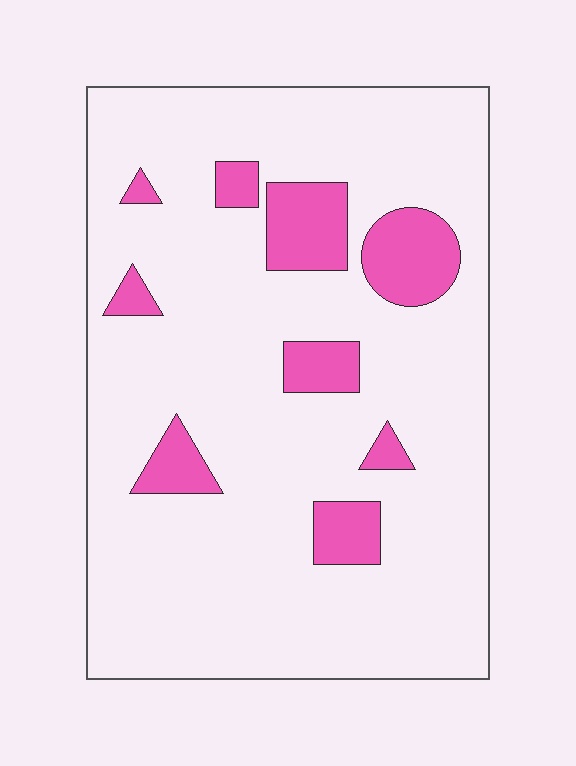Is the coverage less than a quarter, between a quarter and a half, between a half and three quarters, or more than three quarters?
Less than a quarter.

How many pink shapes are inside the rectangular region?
9.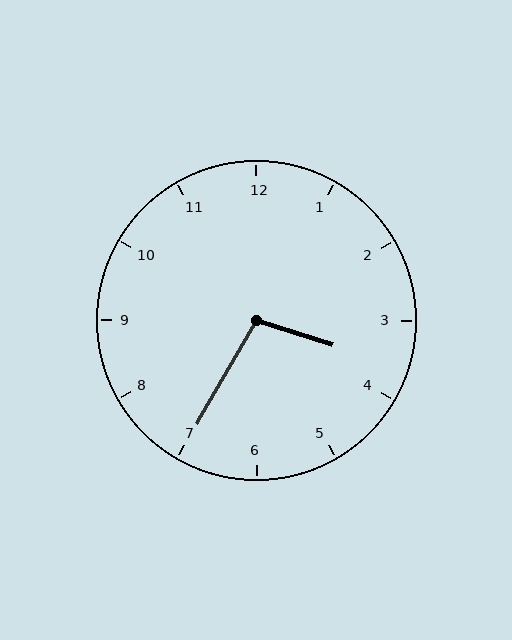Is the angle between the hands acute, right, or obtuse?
It is obtuse.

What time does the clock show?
3:35.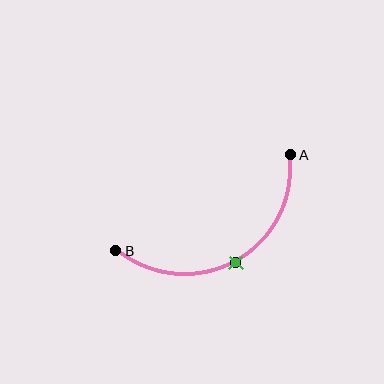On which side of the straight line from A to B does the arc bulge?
The arc bulges below the straight line connecting A and B.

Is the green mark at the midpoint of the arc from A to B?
Yes. The green mark lies on the arc at equal arc-length from both A and B — it is the arc midpoint.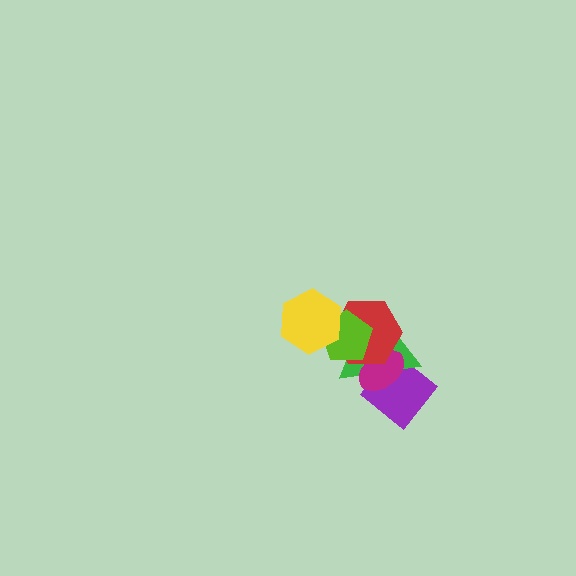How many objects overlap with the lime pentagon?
3 objects overlap with the lime pentagon.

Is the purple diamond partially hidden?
Yes, it is partially covered by another shape.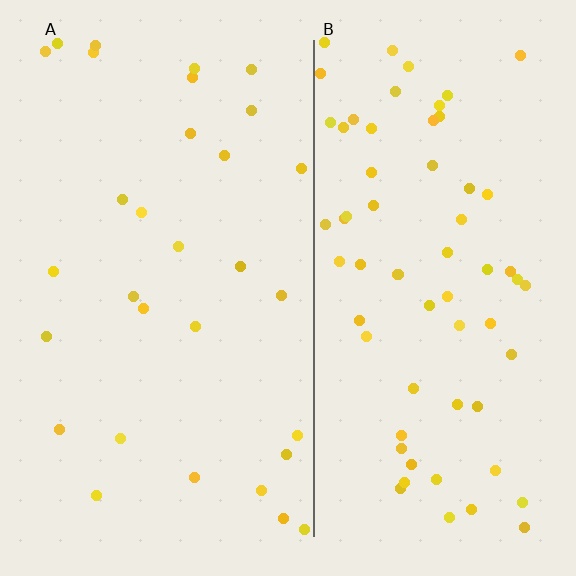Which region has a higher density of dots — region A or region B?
B (the right).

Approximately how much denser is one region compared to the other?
Approximately 2.2× — region B over region A.